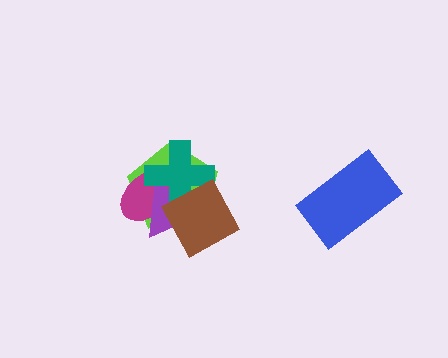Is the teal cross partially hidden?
Yes, it is partially covered by another shape.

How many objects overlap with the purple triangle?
4 objects overlap with the purple triangle.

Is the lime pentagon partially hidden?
Yes, it is partially covered by another shape.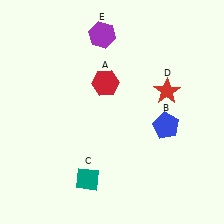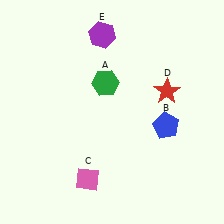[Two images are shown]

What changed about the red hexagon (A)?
In Image 1, A is red. In Image 2, it changed to green.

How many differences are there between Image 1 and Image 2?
There are 2 differences between the two images.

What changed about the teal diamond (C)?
In Image 1, C is teal. In Image 2, it changed to pink.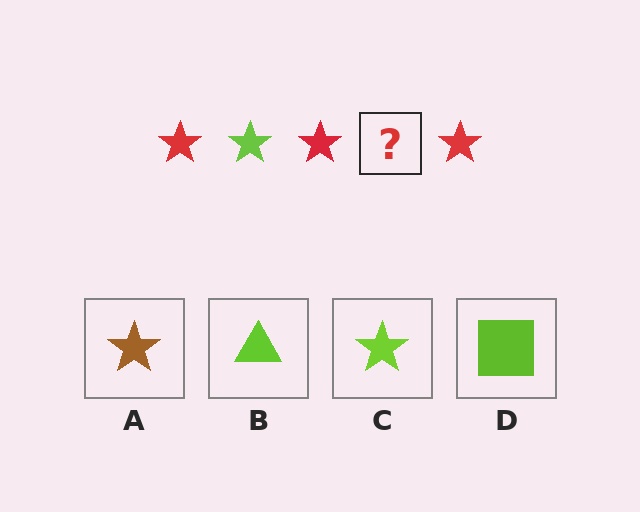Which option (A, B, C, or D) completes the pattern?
C.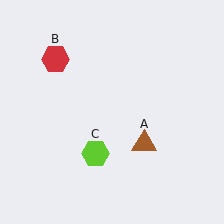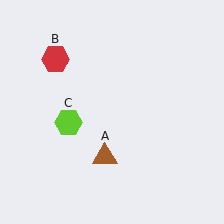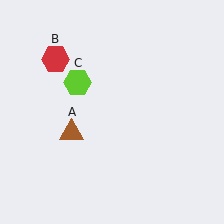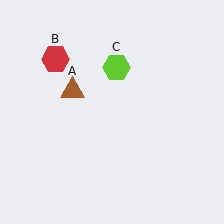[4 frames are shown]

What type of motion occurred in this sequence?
The brown triangle (object A), lime hexagon (object C) rotated clockwise around the center of the scene.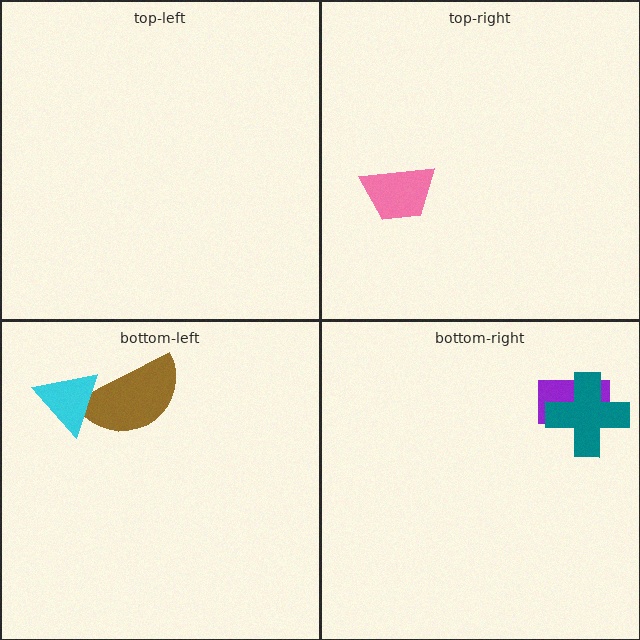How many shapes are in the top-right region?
1.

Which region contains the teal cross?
The bottom-right region.